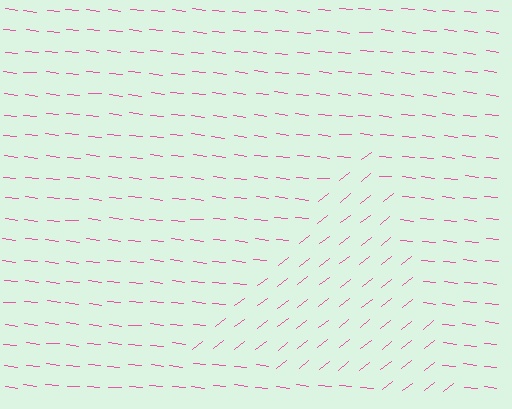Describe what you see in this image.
The image is filled with small pink line segments. A triangle region in the image has lines oriented differently from the surrounding lines, creating a visible texture boundary.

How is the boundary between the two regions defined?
The boundary is defined purely by a change in line orientation (approximately 45 degrees difference). All lines are the same color and thickness.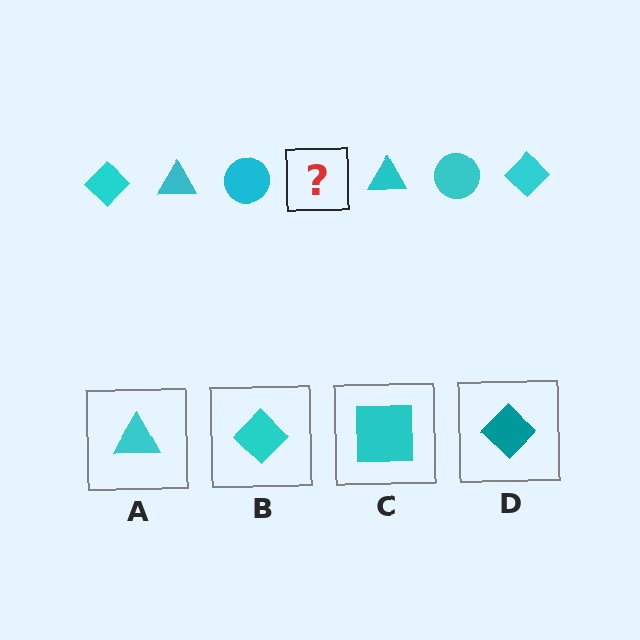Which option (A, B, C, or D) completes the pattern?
B.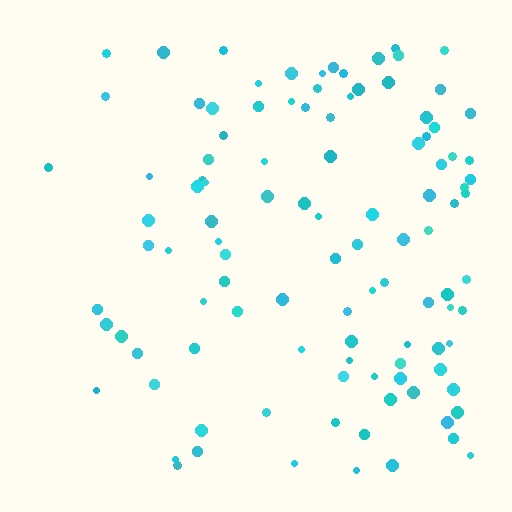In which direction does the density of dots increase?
From left to right, with the right side densest.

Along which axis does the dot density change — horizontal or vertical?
Horizontal.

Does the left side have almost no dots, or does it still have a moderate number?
Still a moderate number, just noticeably fewer than the right.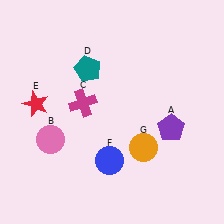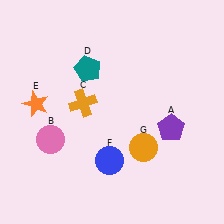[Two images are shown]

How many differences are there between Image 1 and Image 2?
There are 2 differences between the two images.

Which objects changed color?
C changed from magenta to orange. E changed from red to orange.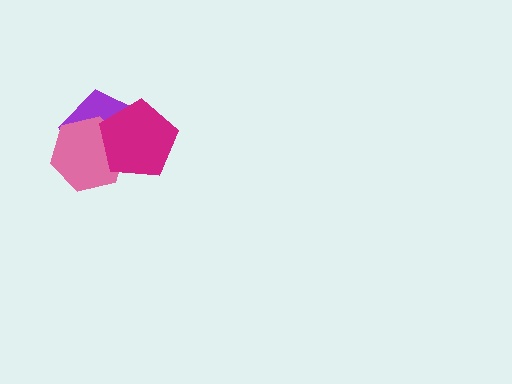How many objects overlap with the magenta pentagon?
2 objects overlap with the magenta pentagon.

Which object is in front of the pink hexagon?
The magenta pentagon is in front of the pink hexagon.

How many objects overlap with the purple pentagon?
2 objects overlap with the purple pentagon.